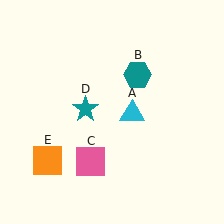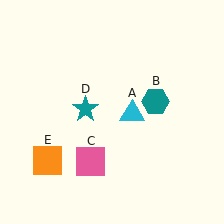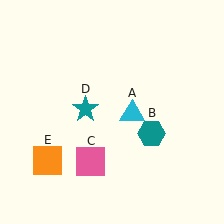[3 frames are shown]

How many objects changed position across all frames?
1 object changed position: teal hexagon (object B).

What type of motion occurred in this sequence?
The teal hexagon (object B) rotated clockwise around the center of the scene.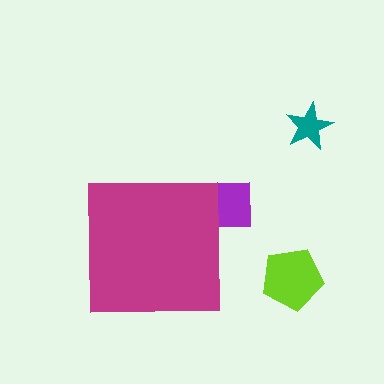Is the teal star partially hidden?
No, the teal star is fully visible.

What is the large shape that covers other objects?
A magenta square.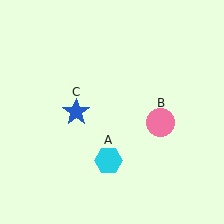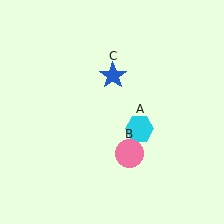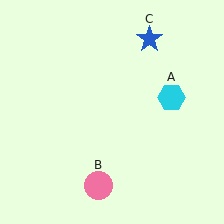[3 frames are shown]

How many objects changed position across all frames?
3 objects changed position: cyan hexagon (object A), pink circle (object B), blue star (object C).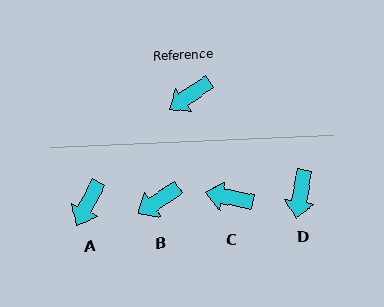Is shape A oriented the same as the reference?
No, it is off by about 28 degrees.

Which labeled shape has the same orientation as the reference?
B.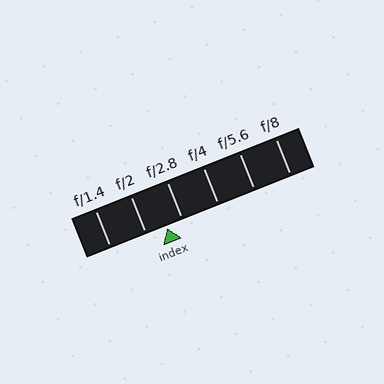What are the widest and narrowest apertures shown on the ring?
The widest aperture shown is f/1.4 and the narrowest is f/8.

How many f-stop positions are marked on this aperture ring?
There are 6 f-stop positions marked.